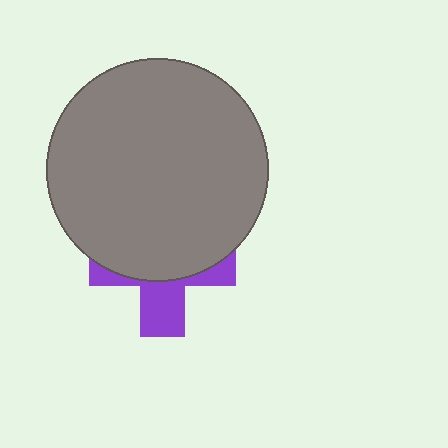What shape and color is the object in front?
The object in front is a gray circle.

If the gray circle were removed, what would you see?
You would see the complete purple cross.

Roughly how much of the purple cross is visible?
A small part of it is visible (roughly 37%).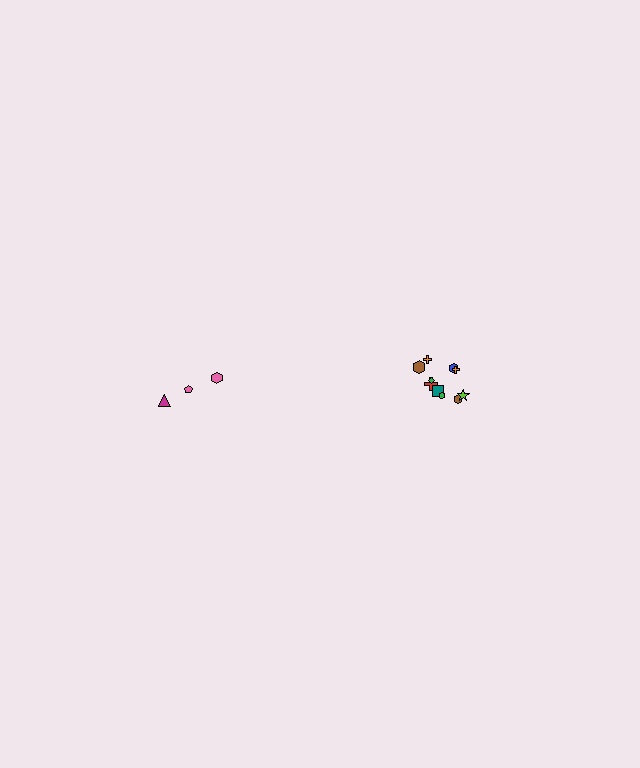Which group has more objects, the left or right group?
The right group.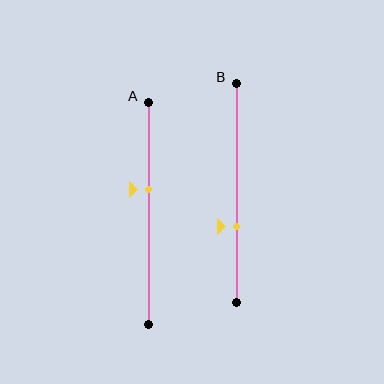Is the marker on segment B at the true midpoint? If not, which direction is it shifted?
No, the marker on segment B is shifted downward by about 15% of the segment length.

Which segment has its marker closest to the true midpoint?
Segment A has its marker closest to the true midpoint.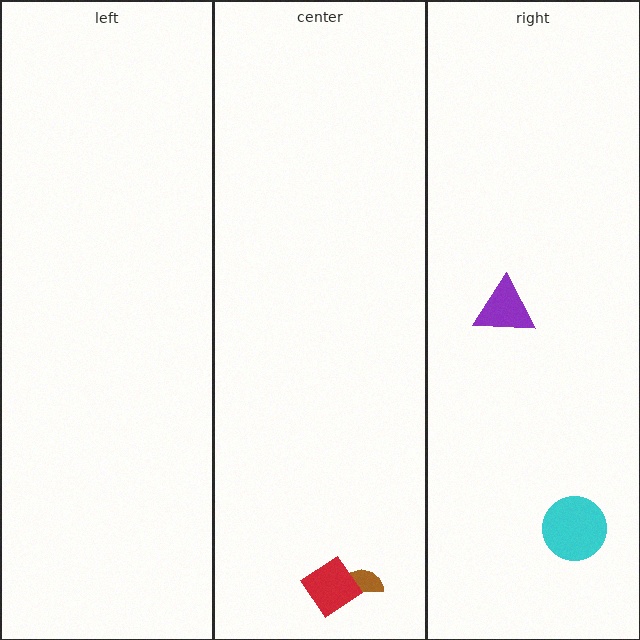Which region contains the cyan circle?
The right region.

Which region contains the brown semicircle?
The center region.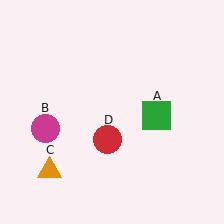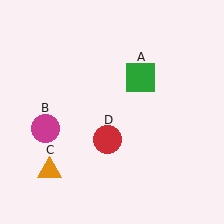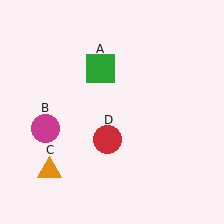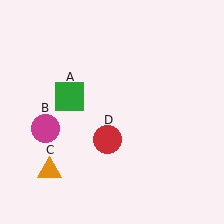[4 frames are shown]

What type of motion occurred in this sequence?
The green square (object A) rotated counterclockwise around the center of the scene.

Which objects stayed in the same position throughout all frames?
Magenta circle (object B) and orange triangle (object C) and red circle (object D) remained stationary.